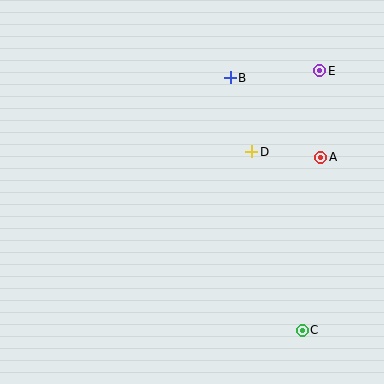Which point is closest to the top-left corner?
Point B is closest to the top-left corner.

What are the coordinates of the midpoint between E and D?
The midpoint between E and D is at (286, 111).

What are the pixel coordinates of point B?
Point B is at (230, 78).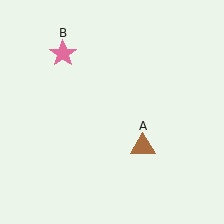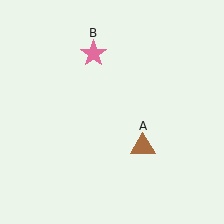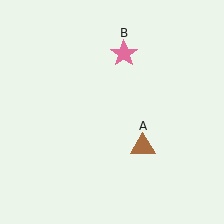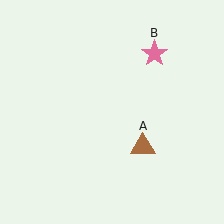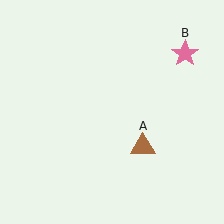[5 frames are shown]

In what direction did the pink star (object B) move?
The pink star (object B) moved right.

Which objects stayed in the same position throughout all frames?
Brown triangle (object A) remained stationary.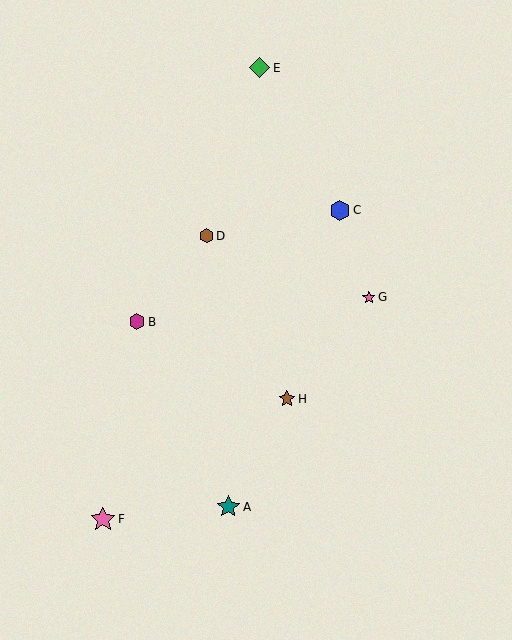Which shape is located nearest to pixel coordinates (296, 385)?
The brown star (labeled H) at (287, 399) is nearest to that location.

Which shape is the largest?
The pink star (labeled F) is the largest.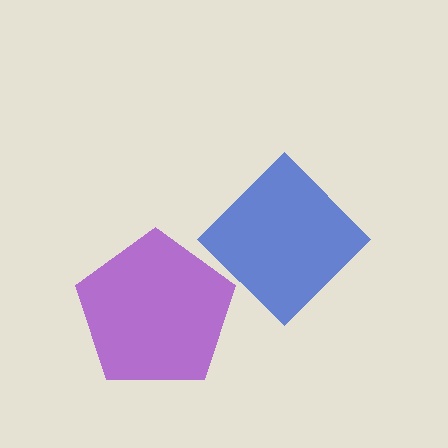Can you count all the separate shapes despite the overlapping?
Yes, there are 2 separate shapes.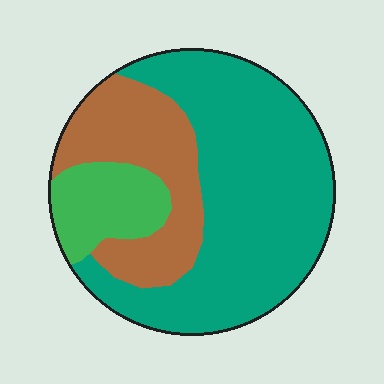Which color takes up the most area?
Teal, at roughly 60%.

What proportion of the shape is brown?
Brown covers about 25% of the shape.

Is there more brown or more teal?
Teal.